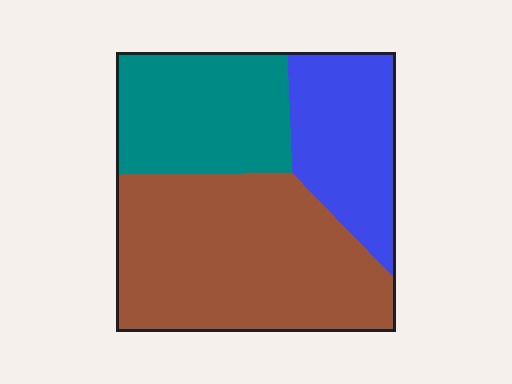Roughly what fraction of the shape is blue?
Blue covers roughly 25% of the shape.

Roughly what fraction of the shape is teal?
Teal covers roughly 25% of the shape.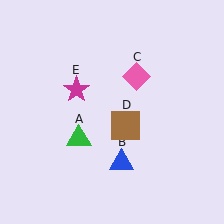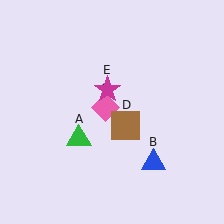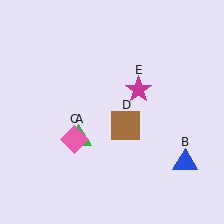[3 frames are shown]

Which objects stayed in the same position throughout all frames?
Green triangle (object A) and brown square (object D) remained stationary.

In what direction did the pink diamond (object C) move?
The pink diamond (object C) moved down and to the left.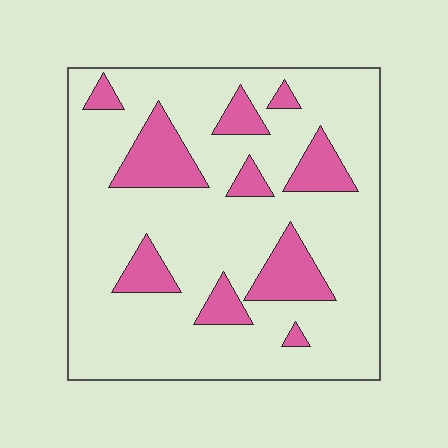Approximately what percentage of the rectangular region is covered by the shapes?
Approximately 20%.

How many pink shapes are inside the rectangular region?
10.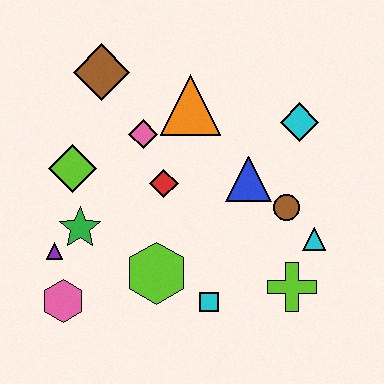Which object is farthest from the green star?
The cyan diamond is farthest from the green star.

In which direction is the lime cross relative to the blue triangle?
The lime cross is below the blue triangle.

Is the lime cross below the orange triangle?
Yes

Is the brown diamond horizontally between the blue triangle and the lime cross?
No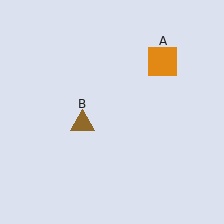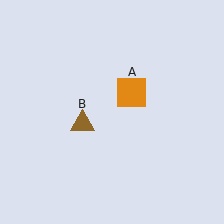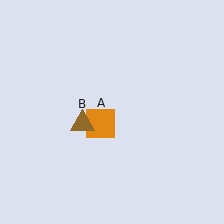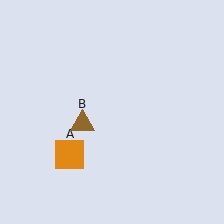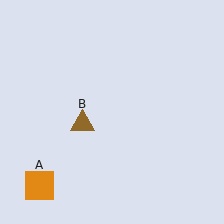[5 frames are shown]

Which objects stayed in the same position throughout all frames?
Brown triangle (object B) remained stationary.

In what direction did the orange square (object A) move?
The orange square (object A) moved down and to the left.